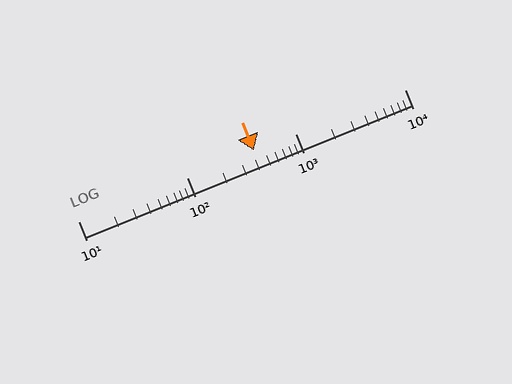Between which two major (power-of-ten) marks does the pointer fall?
The pointer is between 100 and 1000.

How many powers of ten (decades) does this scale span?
The scale spans 3 decades, from 10 to 10000.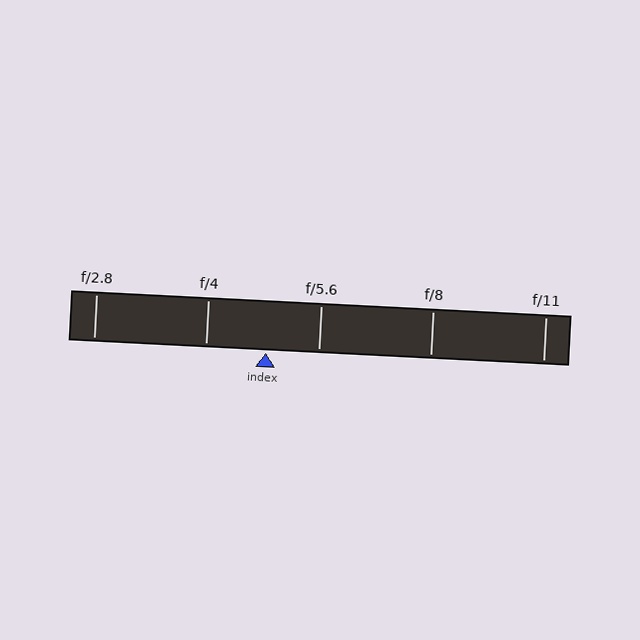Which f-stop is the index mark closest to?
The index mark is closest to f/5.6.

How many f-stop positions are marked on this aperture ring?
There are 5 f-stop positions marked.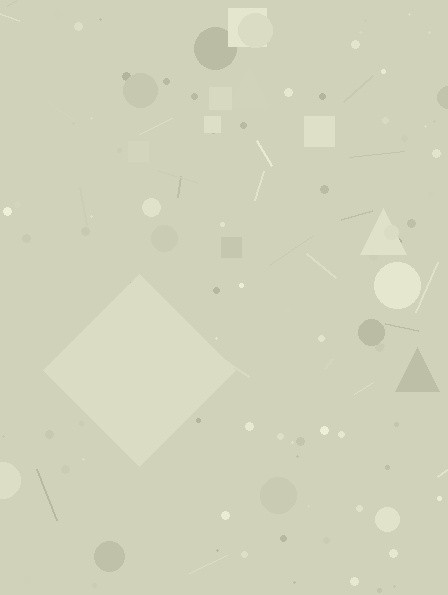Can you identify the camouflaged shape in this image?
The camouflaged shape is a diamond.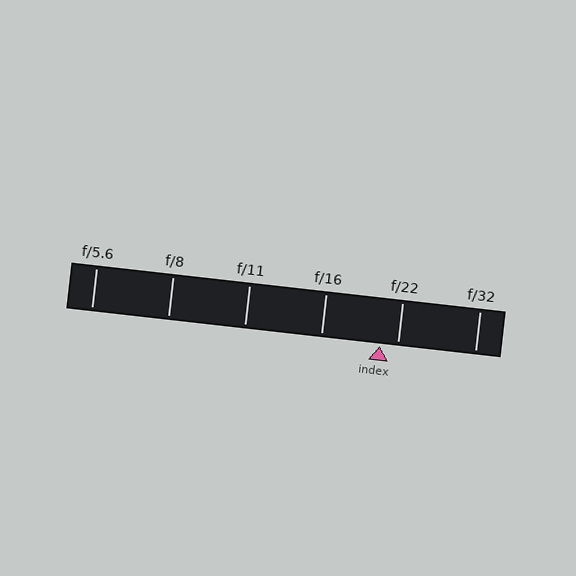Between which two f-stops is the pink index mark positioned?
The index mark is between f/16 and f/22.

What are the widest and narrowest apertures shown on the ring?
The widest aperture shown is f/5.6 and the narrowest is f/32.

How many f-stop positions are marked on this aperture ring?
There are 6 f-stop positions marked.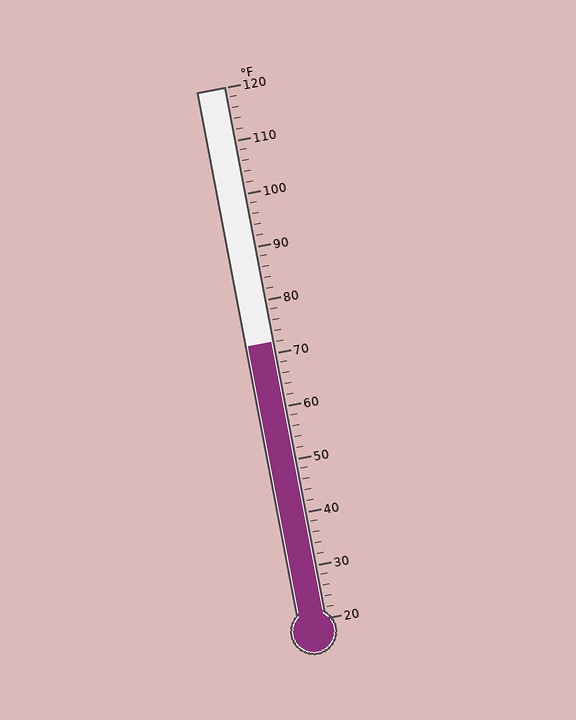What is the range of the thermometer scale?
The thermometer scale ranges from 20°F to 120°F.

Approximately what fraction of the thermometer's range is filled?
The thermometer is filled to approximately 50% of its range.